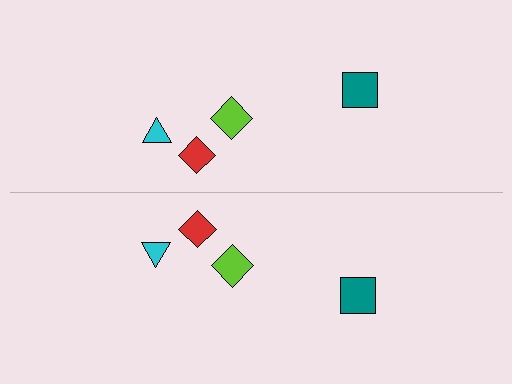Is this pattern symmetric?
Yes, this pattern has bilateral (reflection) symmetry.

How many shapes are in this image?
There are 8 shapes in this image.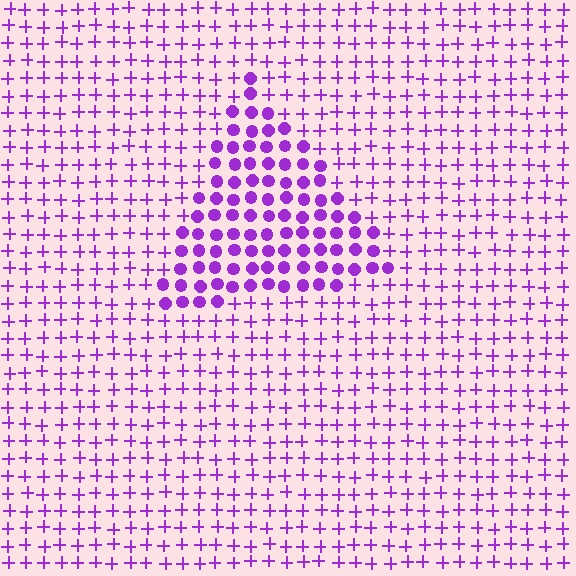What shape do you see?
I see a triangle.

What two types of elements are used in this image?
The image uses circles inside the triangle region and plus signs outside it.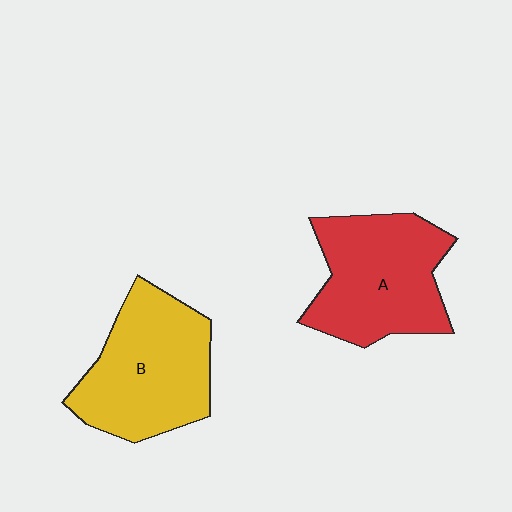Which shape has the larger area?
Shape B (yellow).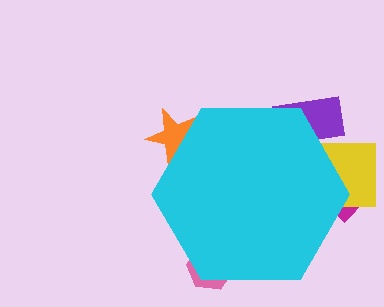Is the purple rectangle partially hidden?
Yes, the purple rectangle is partially hidden behind the cyan hexagon.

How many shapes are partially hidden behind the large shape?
5 shapes are partially hidden.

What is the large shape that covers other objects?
A cyan hexagon.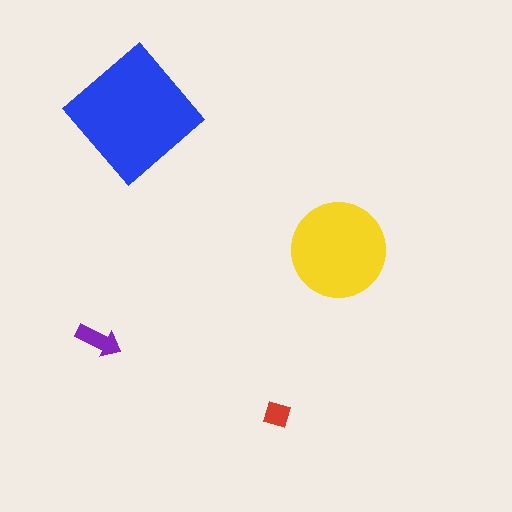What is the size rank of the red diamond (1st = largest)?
4th.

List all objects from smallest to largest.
The red diamond, the purple arrow, the yellow circle, the blue diamond.